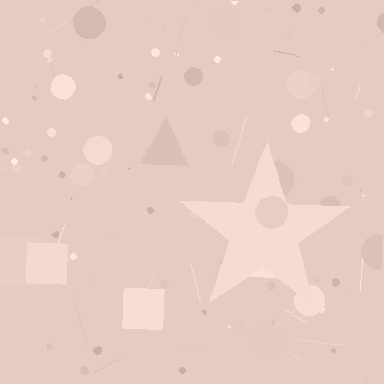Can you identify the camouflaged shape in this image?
The camouflaged shape is a star.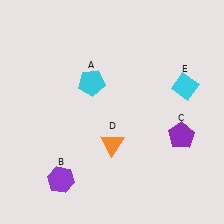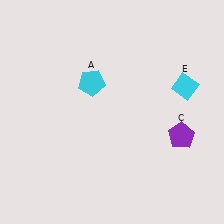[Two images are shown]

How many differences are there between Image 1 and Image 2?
There are 2 differences between the two images.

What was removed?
The purple hexagon (B), the orange triangle (D) were removed in Image 2.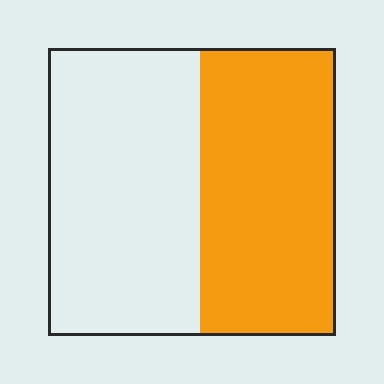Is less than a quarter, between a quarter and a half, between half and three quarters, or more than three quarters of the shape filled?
Between a quarter and a half.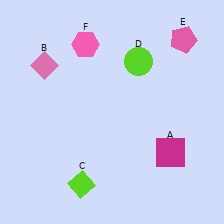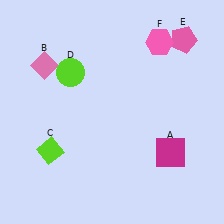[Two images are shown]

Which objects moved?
The objects that moved are: the lime diamond (C), the lime circle (D), the pink hexagon (F).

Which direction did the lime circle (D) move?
The lime circle (D) moved left.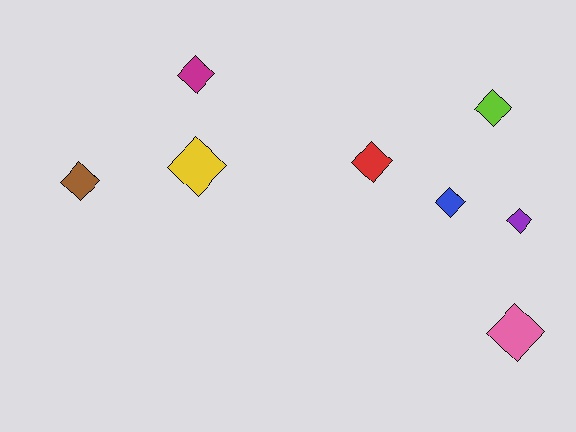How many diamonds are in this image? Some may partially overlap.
There are 8 diamonds.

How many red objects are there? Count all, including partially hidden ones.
There is 1 red object.